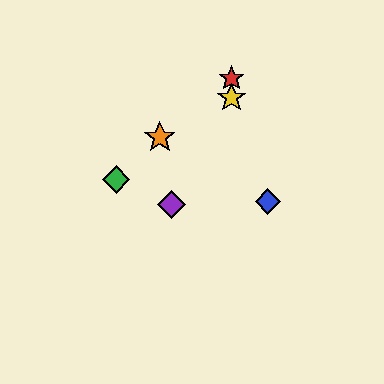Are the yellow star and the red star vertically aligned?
Yes, both are at x≈232.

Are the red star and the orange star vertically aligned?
No, the red star is at x≈232 and the orange star is at x≈160.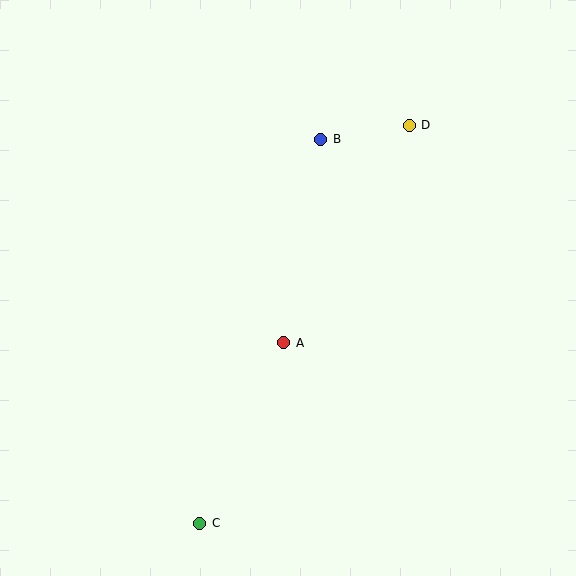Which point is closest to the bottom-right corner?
Point A is closest to the bottom-right corner.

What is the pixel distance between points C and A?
The distance between C and A is 199 pixels.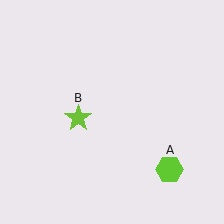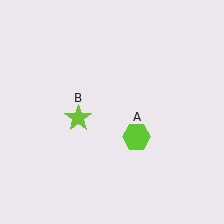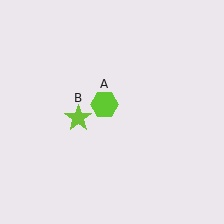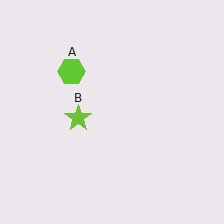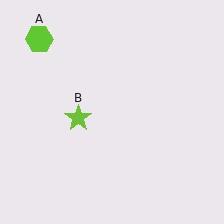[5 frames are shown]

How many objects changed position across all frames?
1 object changed position: lime hexagon (object A).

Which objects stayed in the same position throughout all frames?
Lime star (object B) remained stationary.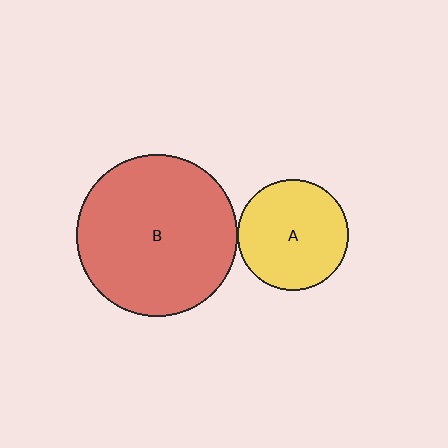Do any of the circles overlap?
No, none of the circles overlap.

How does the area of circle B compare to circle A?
Approximately 2.1 times.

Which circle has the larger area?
Circle B (red).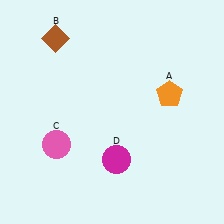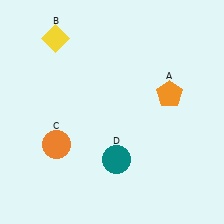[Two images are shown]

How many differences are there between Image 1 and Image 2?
There are 3 differences between the two images.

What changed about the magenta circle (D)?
In Image 1, D is magenta. In Image 2, it changed to teal.